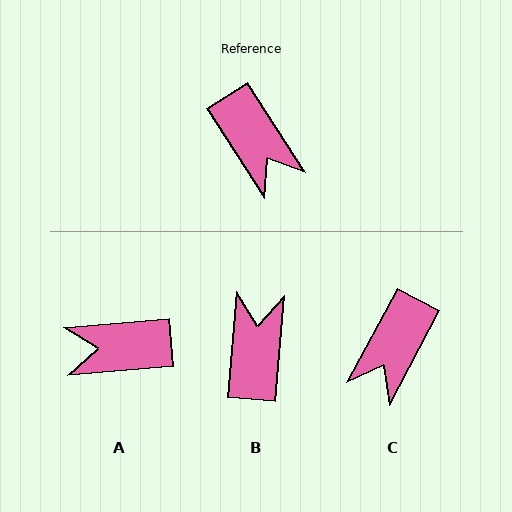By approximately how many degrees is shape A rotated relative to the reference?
Approximately 118 degrees clockwise.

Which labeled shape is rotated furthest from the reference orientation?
B, about 143 degrees away.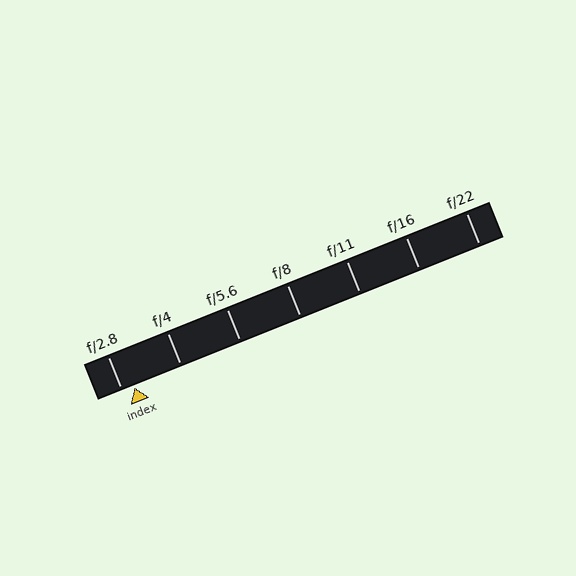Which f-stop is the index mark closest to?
The index mark is closest to f/2.8.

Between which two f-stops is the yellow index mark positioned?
The index mark is between f/2.8 and f/4.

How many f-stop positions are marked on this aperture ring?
There are 7 f-stop positions marked.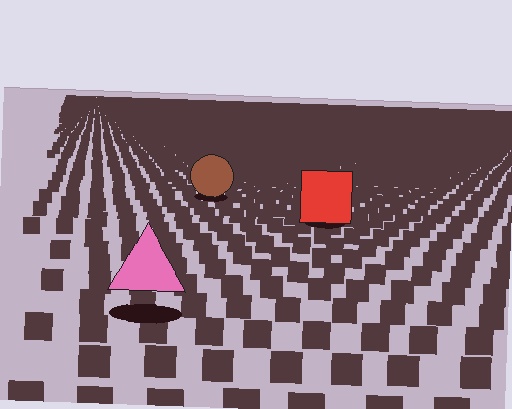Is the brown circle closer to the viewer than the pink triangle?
No. The pink triangle is closer — you can tell from the texture gradient: the ground texture is coarser near it.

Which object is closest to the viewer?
The pink triangle is closest. The texture marks near it are larger and more spread out.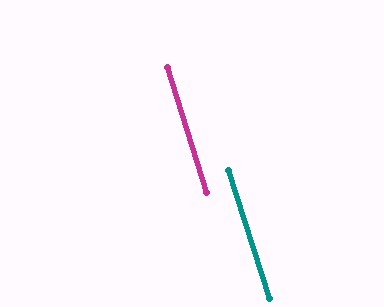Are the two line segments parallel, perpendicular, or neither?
Parallel — their directions differ by only 0.5°.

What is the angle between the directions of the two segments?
Approximately 0 degrees.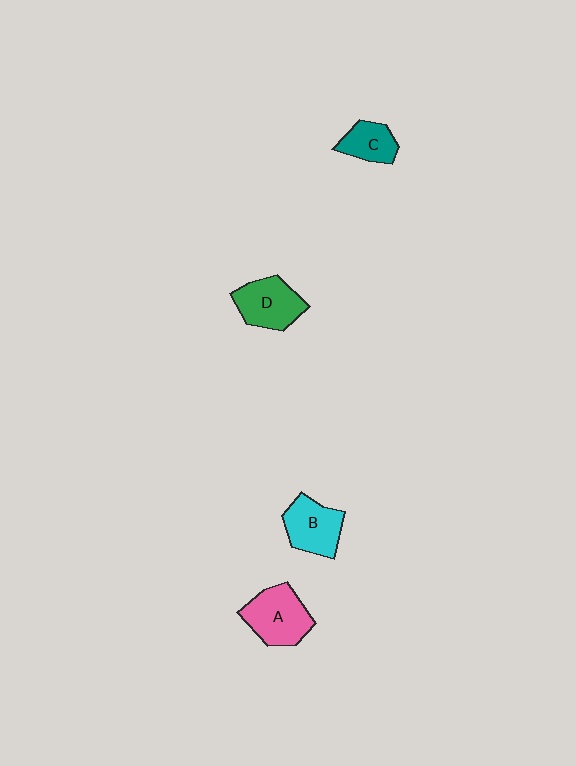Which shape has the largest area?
Shape A (pink).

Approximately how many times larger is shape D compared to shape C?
Approximately 1.5 times.